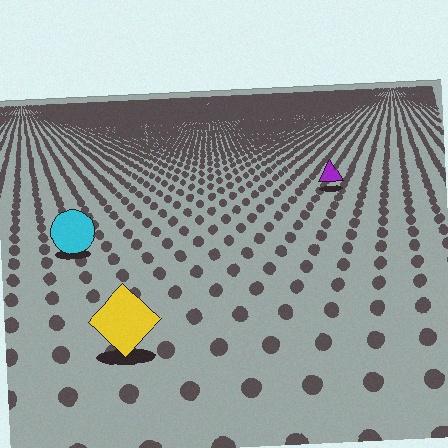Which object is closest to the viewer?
The yellow diamond is closest. The texture marks near it are larger and more spread out.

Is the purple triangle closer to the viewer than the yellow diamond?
No. The yellow diamond is closer — you can tell from the texture gradient: the ground texture is coarser near it.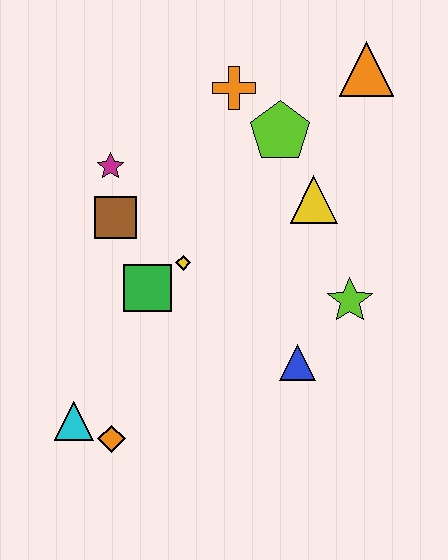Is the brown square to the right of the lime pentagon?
No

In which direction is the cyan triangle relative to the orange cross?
The cyan triangle is below the orange cross.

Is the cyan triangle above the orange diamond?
Yes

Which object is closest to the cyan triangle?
The orange diamond is closest to the cyan triangle.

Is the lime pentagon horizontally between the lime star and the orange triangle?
No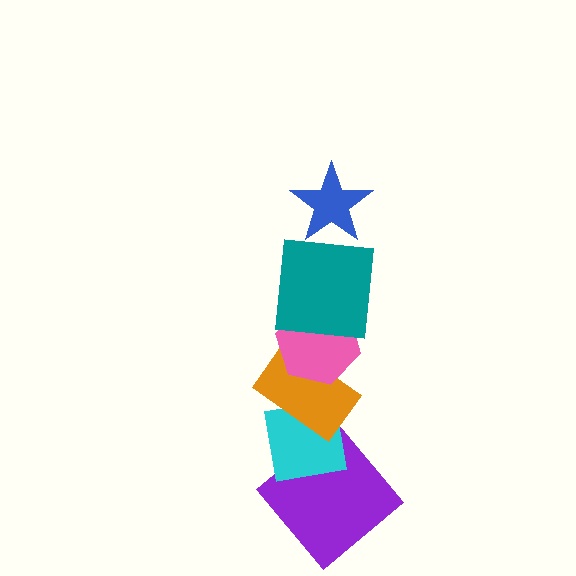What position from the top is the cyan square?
The cyan square is 5th from the top.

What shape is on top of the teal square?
The blue star is on top of the teal square.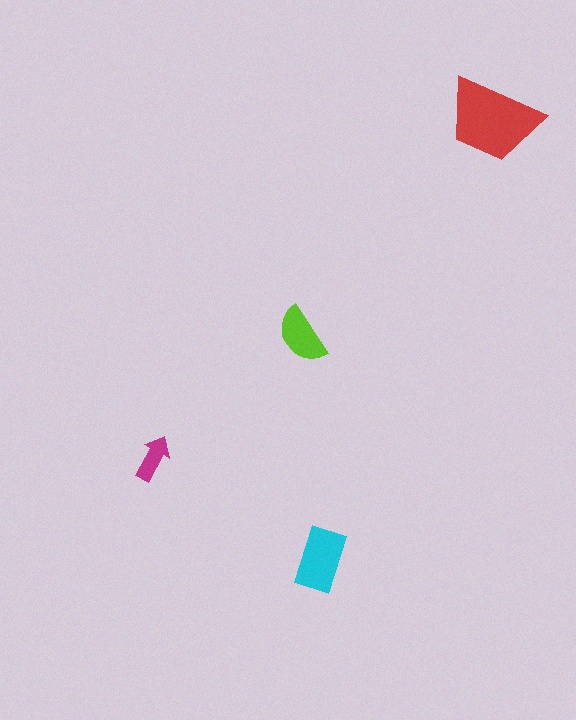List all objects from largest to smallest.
The red trapezoid, the cyan rectangle, the lime semicircle, the magenta arrow.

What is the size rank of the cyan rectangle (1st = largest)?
2nd.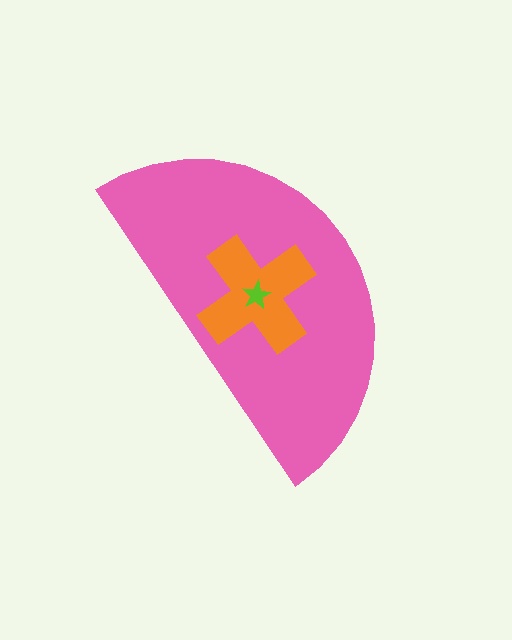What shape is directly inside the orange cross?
The lime star.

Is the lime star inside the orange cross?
Yes.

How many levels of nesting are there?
3.